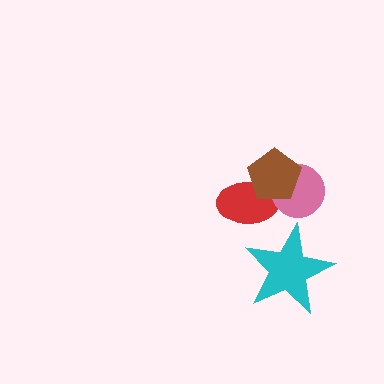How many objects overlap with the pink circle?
2 objects overlap with the pink circle.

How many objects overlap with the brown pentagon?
2 objects overlap with the brown pentagon.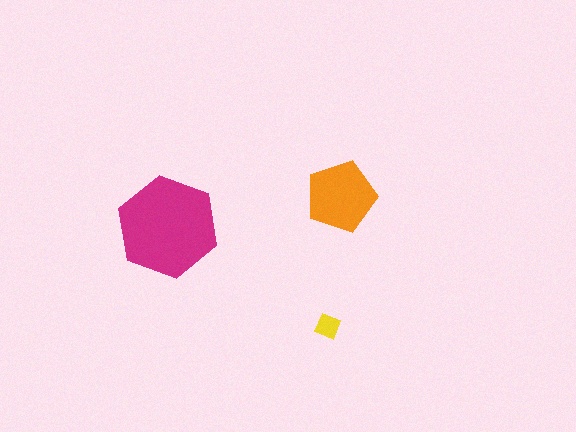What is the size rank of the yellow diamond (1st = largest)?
3rd.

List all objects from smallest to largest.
The yellow diamond, the orange pentagon, the magenta hexagon.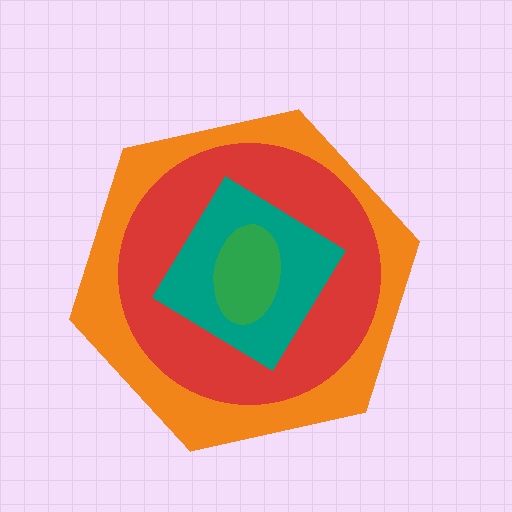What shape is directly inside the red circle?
The teal diamond.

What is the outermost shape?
The orange hexagon.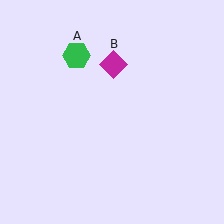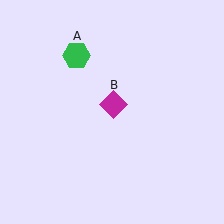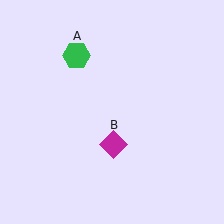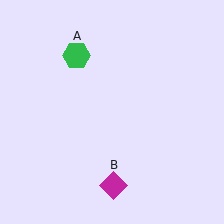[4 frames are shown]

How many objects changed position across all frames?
1 object changed position: magenta diamond (object B).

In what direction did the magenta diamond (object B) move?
The magenta diamond (object B) moved down.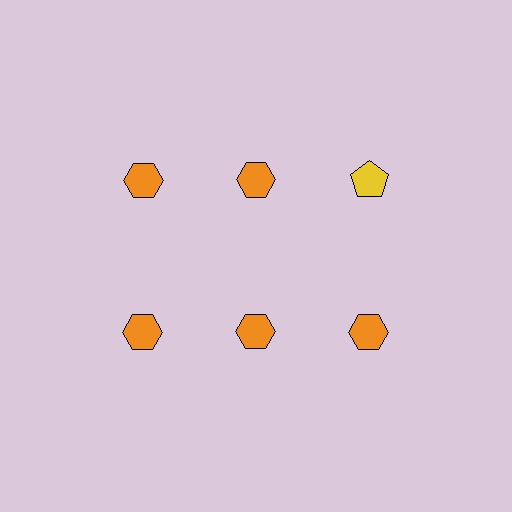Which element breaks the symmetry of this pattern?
The yellow pentagon in the top row, center column breaks the symmetry. All other shapes are orange hexagons.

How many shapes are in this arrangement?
There are 6 shapes arranged in a grid pattern.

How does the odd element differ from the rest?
It differs in both color (yellow instead of orange) and shape (pentagon instead of hexagon).